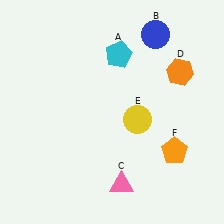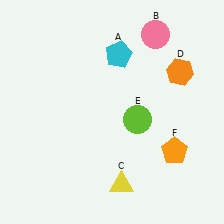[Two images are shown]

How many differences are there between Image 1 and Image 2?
There are 3 differences between the two images.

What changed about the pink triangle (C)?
In Image 1, C is pink. In Image 2, it changed to yellow.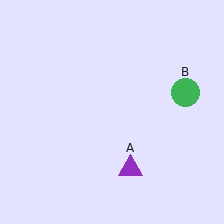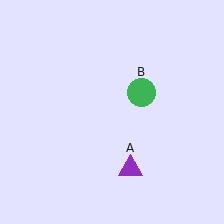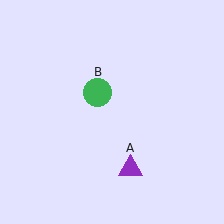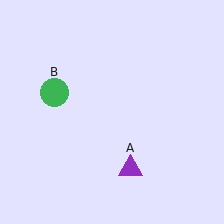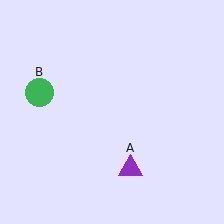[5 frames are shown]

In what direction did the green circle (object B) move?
The green circle (object B) moved left.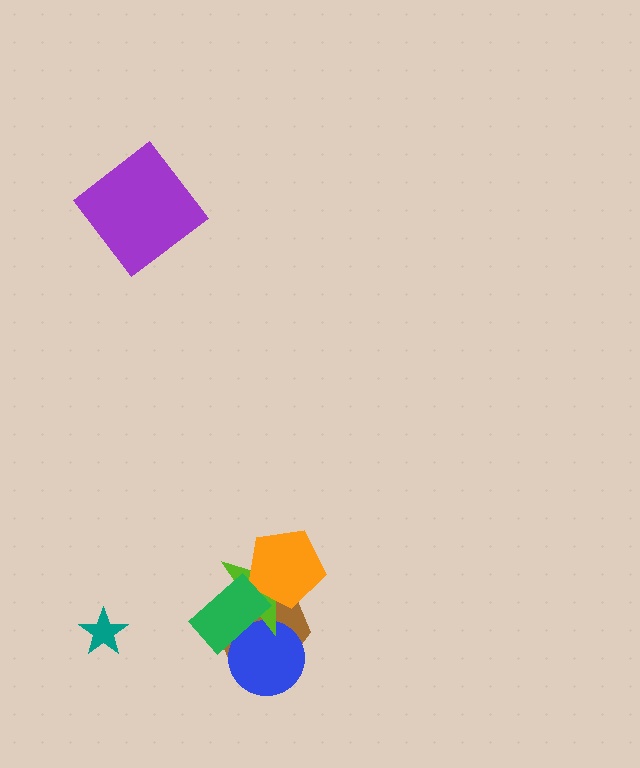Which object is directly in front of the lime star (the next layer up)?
The orange pentagon is directly in front of the lime star.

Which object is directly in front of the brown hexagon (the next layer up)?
The blue circle is directly in front of the brown hexagon.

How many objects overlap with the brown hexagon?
4 objects overlap with the brown hexagon.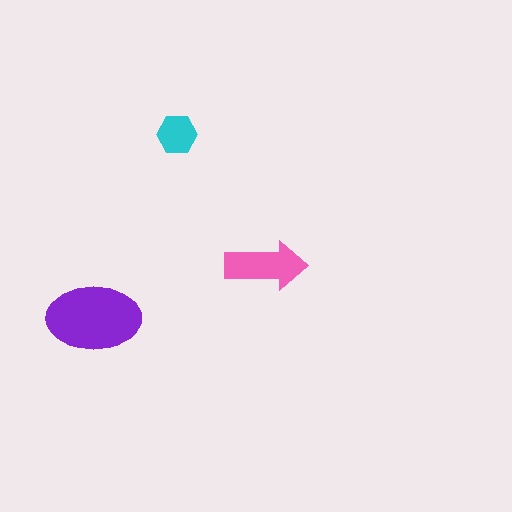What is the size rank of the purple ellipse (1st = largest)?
1st.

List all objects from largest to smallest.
The purple ellipse, the pink arrow, the cyan hexagon.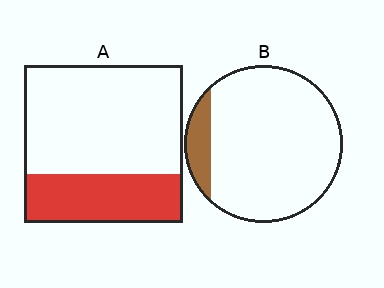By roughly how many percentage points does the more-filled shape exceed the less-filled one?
By roughly 20 percentage points (A over B).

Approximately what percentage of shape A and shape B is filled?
A is approximately 30% and B is approximately 10%.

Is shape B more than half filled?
No.